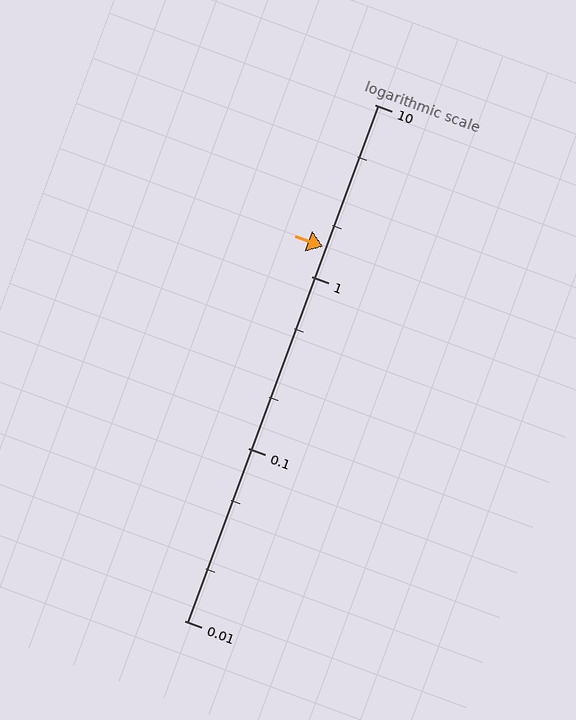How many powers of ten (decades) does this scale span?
The scale spans 3 decades, from 0.01 to 10.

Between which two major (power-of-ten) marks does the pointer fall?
The pointer is between 1 and 10.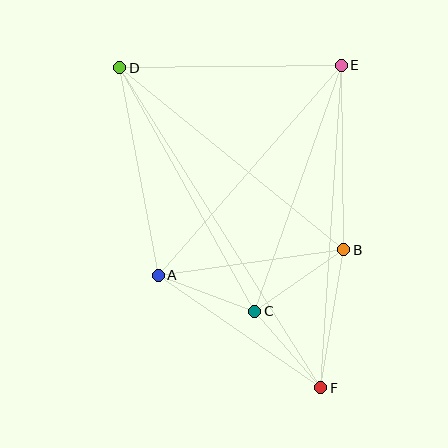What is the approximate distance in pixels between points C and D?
The distance between C and D is approximately 278 pixels.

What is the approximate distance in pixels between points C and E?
The distance between C and E is approximately 261 pixels.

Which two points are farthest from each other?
Points D and F are farthest from each other.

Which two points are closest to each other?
Points C and F are closest to each other.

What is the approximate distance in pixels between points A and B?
The distance between A and B is approximately 187 pixels.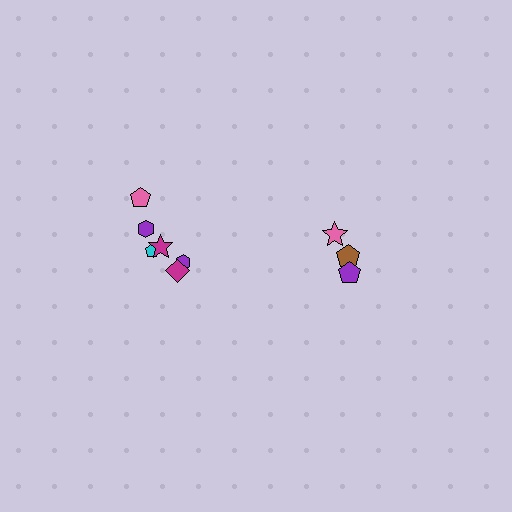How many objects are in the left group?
There are 6 objects.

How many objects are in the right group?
There are 3 objects.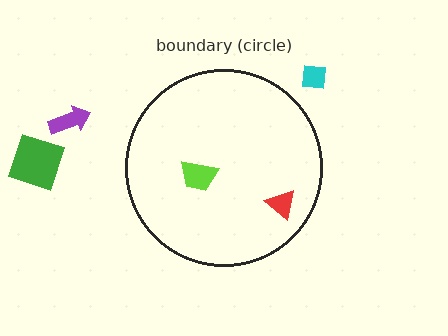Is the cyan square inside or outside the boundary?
Outside.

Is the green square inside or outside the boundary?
Outside.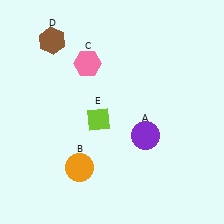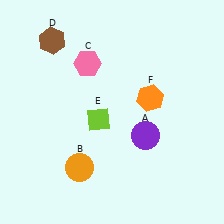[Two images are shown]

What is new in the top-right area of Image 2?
An orange hexagon (F) was added in the top-right area of Image 2.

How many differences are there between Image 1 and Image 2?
There is 1 difference between the two images.